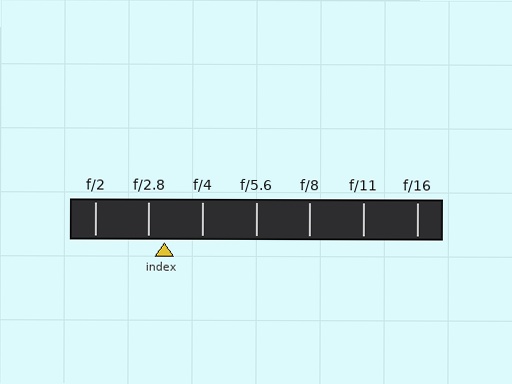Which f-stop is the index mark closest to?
The index mark is closest to f/2.8.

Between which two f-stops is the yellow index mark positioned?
The index mark is between f/2.8 and f/4.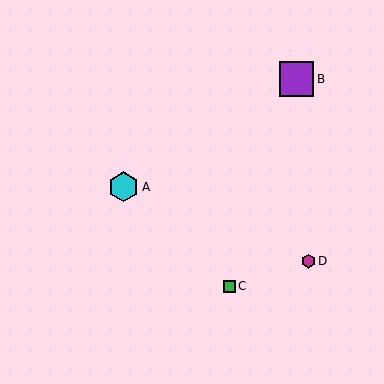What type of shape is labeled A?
Shape A is a cyan hexagon.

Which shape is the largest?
The purple square (labeled B) is the largest.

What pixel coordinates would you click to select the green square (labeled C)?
Click at (229, 286) to select the green square C.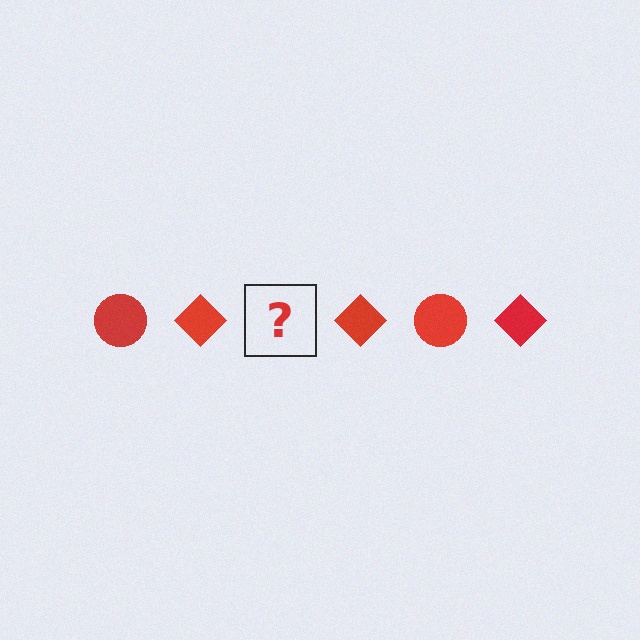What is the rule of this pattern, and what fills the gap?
The rule is that the pattern cycles through circle, diamond shapes in red. The gap should be filled with a red circle.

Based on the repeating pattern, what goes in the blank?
The blank should be a red circle.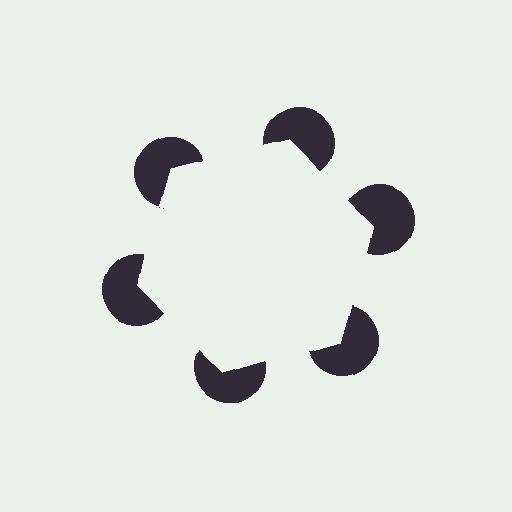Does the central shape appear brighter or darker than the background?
It typically appears slightly brighter than the background, even though no actual brightness change is drawn.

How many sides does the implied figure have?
6 sides.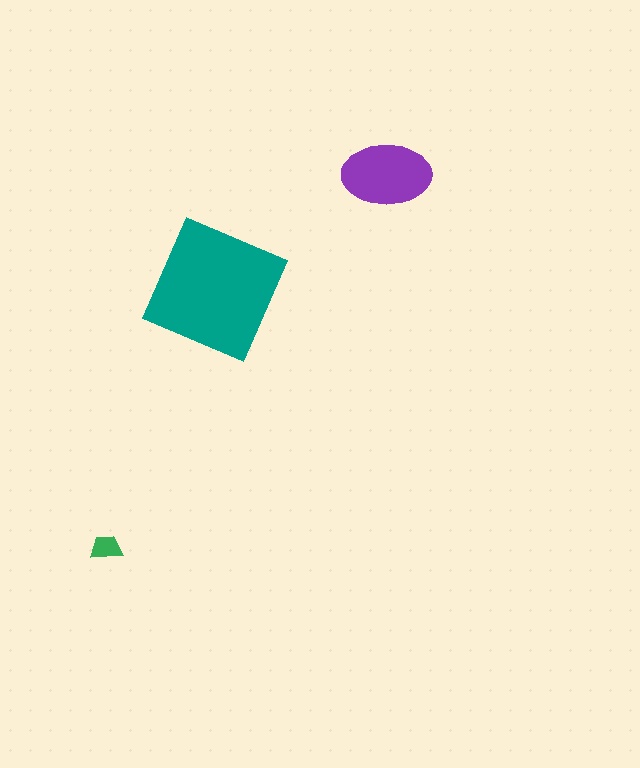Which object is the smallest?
The green trapezoid.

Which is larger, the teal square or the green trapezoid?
The teal square.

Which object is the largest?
The teal square.